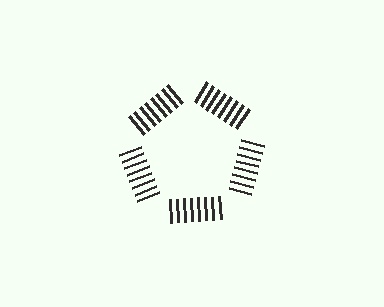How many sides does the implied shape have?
5 sides — the line-ends trace a pentagon.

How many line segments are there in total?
40 — 8 along each of the 5 edges.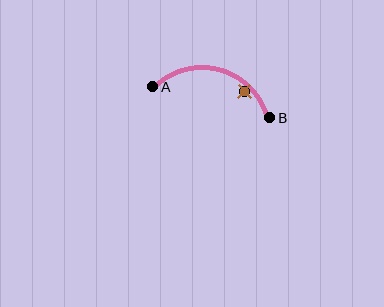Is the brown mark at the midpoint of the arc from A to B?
No — the brown mark does not lie on the arc at all. It sits slightly inside the curve.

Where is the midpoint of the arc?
The arc midpoint is the point on the curve farthest from the straight line joining A and B. It sits above that line.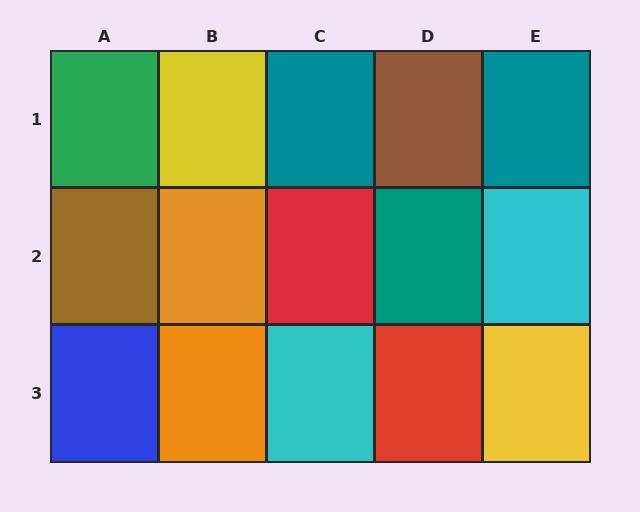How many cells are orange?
2 cells are orange.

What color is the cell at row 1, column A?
Green.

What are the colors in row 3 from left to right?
Blue, orange, cyan, red, yellow.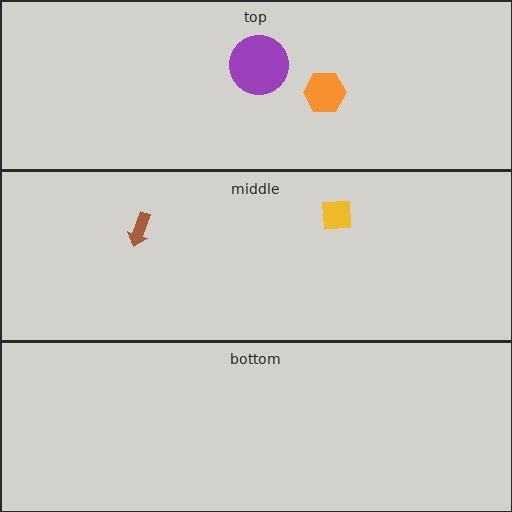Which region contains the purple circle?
The top region.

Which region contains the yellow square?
The middle region.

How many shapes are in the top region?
2.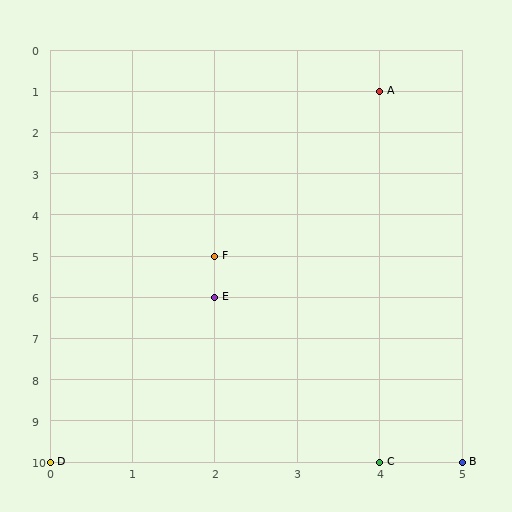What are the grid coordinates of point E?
Point E is at grid coordinates (2, 6).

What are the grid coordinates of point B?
Point B is at grid coordinates (5, 10).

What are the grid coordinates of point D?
Point D is at grid coordinates (0, 10).